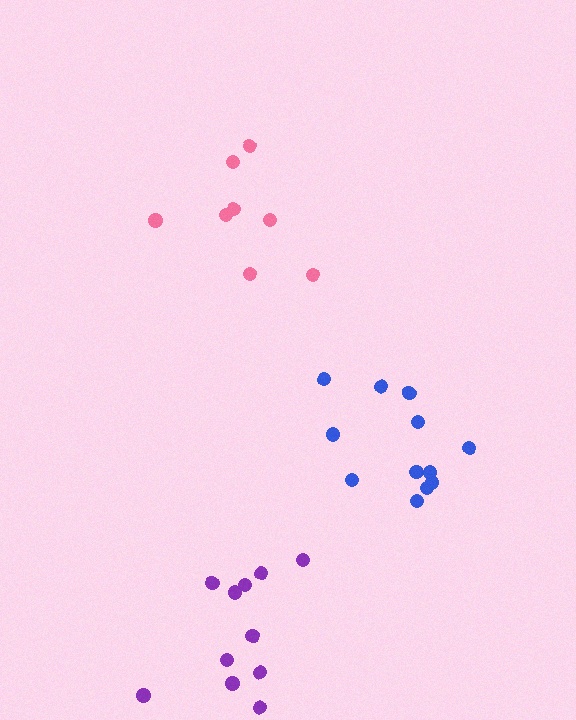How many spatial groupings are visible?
There are 3 spatial groupings.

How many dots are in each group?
Group 1: 8 dots, Group 2: 11 dots, Group 3: 12 dots (31 total).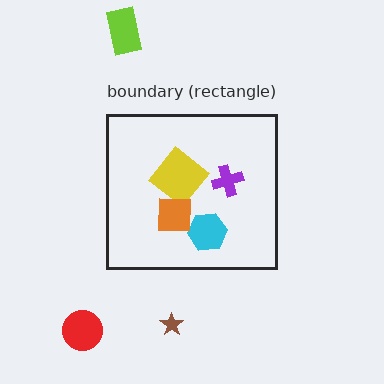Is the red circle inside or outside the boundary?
Outside.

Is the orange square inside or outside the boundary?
Inside.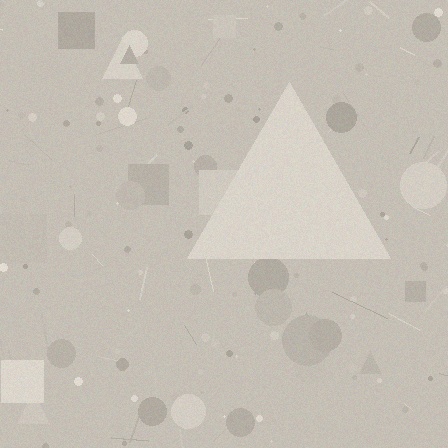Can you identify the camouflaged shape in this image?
The camouflaged shape is a triangle.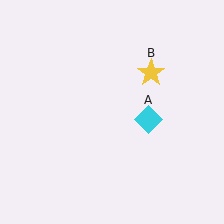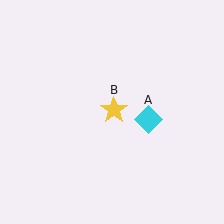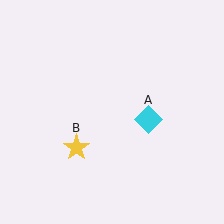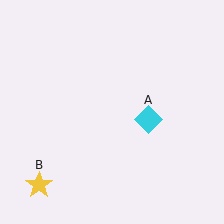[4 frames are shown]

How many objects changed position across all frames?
1 object changed position: yellow star (object B).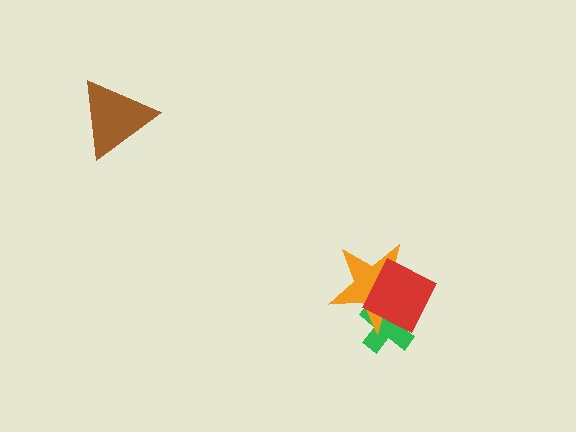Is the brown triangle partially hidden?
No, no other shape covers it.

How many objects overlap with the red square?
2 objects overlap with the red square.